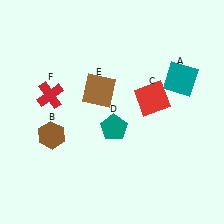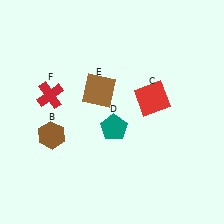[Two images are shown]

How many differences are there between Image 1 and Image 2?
There is 1 difference between the two images.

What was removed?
The teal square (A) was removed in Image 2.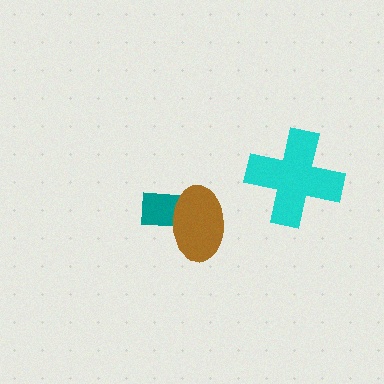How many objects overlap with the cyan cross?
0 objects overlap with the cyan cross.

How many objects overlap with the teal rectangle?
1 object overlaps with the teal rectangle.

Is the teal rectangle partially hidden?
Yes, it is partially covered by another shape.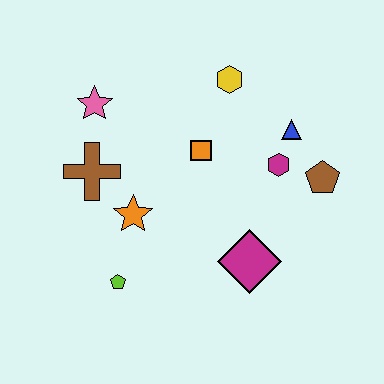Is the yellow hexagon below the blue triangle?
No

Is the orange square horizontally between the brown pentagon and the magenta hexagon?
No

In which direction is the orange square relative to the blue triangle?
The orange square is to the left of the blue triangle.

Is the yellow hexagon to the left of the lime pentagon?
No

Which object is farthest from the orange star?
The brown pentagon is farthest from the orange star.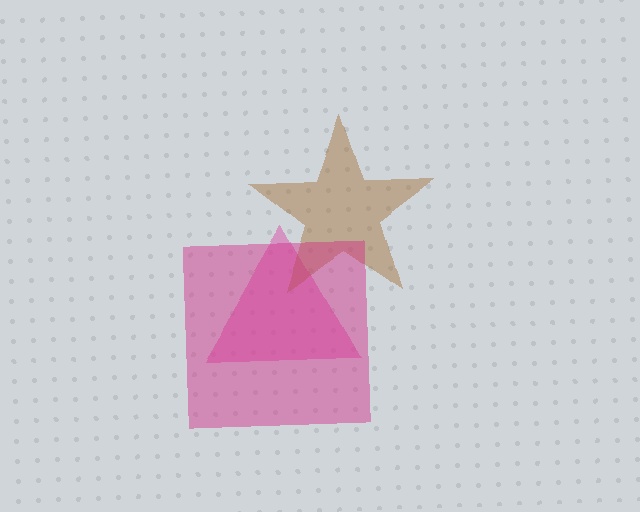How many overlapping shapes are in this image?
There are 3 overlapping shapes in the image.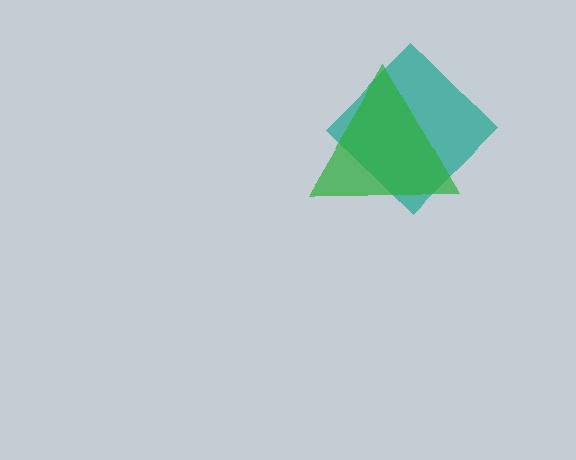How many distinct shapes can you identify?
There are 2 distinct shapes: a teal diamond, a green triangle.